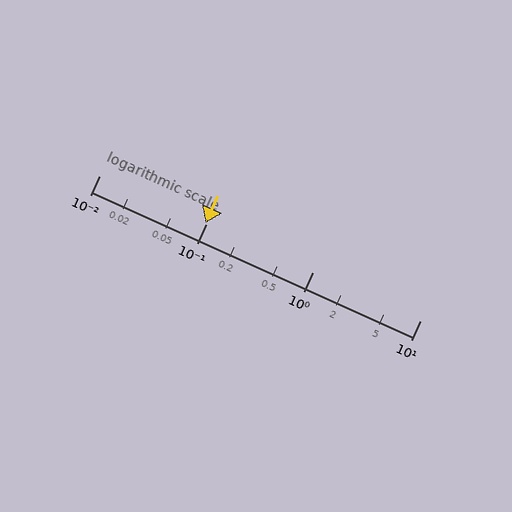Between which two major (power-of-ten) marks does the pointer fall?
The pointer is between 0.01 and 0.1.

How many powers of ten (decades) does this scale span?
The scale spans 3 decades, from 0.01 to 10.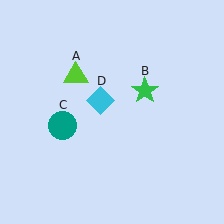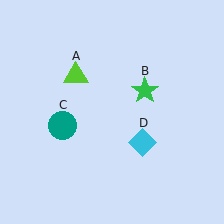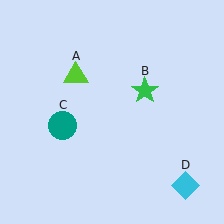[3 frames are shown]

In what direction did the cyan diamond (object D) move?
The cyan diamond (object D) moved down and to the right.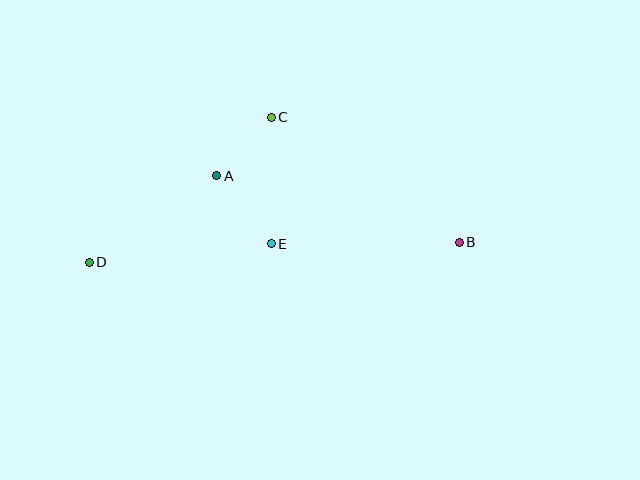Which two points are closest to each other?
Points A and C are closest to each other.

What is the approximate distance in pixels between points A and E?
The distance between A and E is approximately 87 pixels.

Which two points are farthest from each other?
Points B and D are farthest from each other.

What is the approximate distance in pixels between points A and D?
The distance between A and D is approximately 154 pixels.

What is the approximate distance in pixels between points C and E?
The distance between C and E is approximately 127 pixels.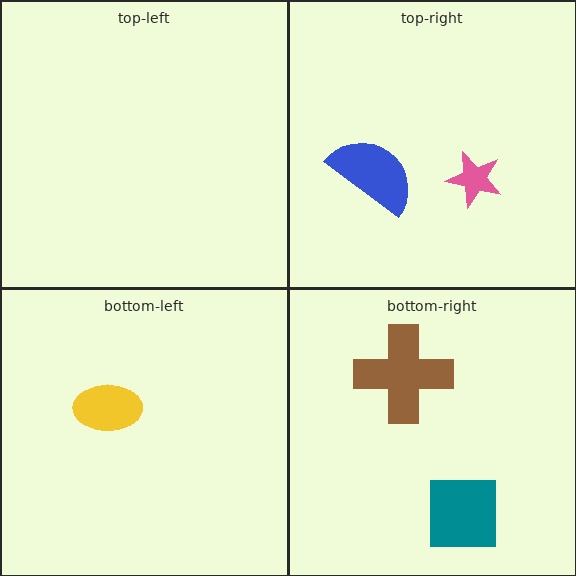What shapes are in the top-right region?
The pink star, the blue semicircle.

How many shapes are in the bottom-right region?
2.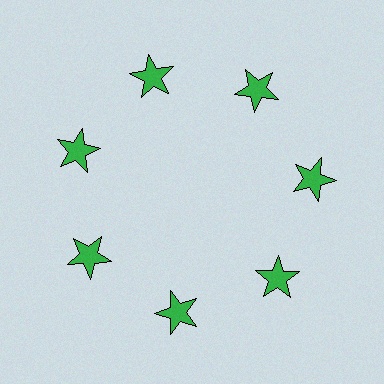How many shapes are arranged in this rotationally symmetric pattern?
There are 7 shapes, arranged in 7 groups of 1.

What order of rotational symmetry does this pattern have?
This pattern has 7-fold rotational symmetry.